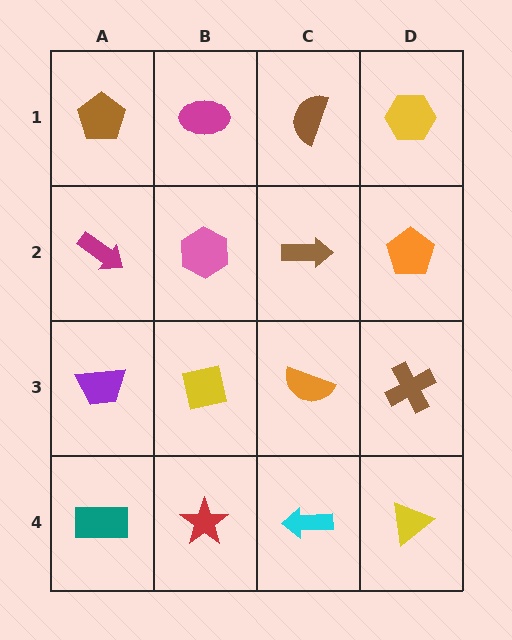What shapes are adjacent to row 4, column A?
A purple trapezoid (row 3, column A), a red star (row 4, column B).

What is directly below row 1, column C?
A brown arrow.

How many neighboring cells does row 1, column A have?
2.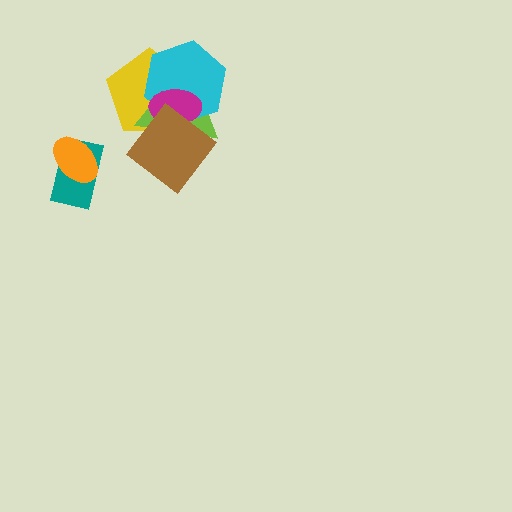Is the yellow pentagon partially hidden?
Yes, it is partially covered by another shape.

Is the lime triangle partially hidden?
Yes, it is partially covered by another shape.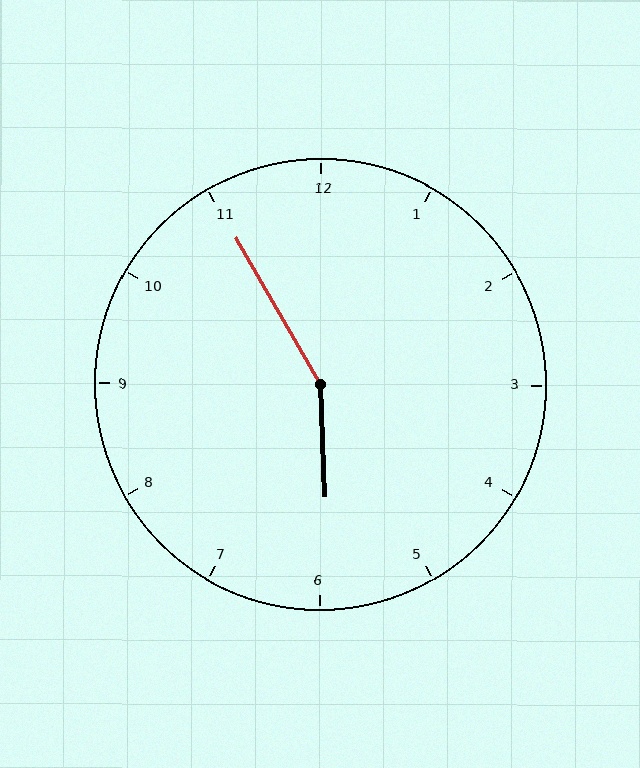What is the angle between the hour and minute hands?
Approximately 152 degrees.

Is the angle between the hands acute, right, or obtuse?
It is obtuse.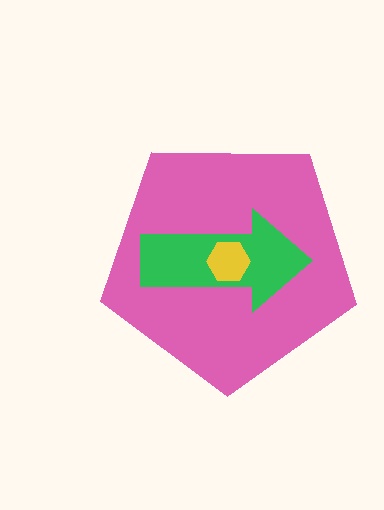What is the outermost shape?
The pink pentagon.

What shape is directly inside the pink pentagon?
The green arrow.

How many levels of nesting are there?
3.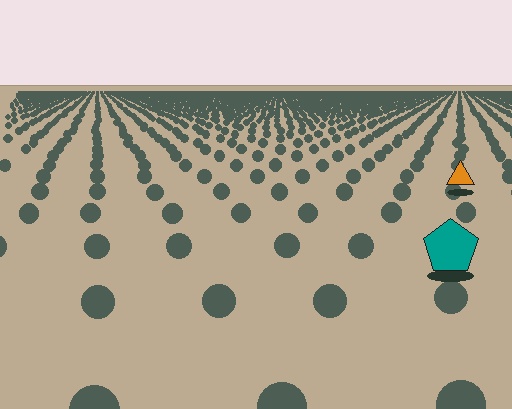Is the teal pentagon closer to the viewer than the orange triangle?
Yes. The teal pentagon is closer — you can tell from the texture gradient: the ground texture is coarser near it.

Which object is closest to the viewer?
The teal pentagon is closest. The texture marks near it are larger and more spread out.